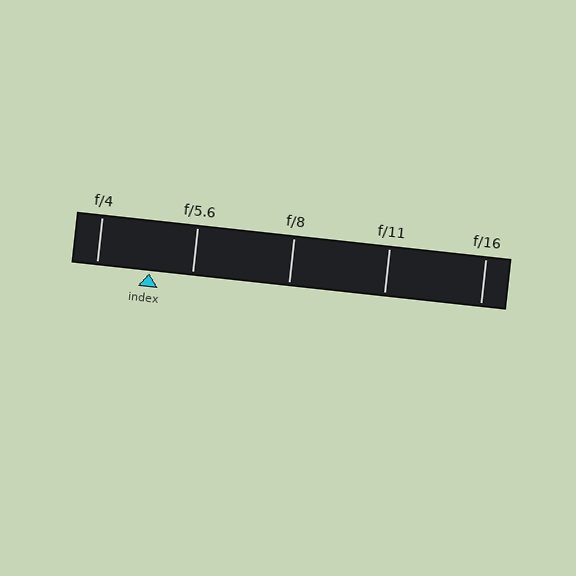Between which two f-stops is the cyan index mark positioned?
The index mark is between f/4 and f/5.6.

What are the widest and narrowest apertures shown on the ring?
The widest aperture shown is f/4 and the narrowest is f/16.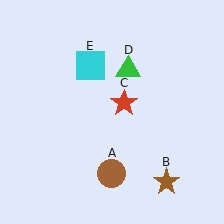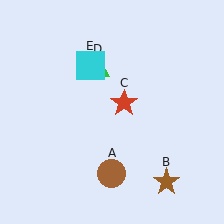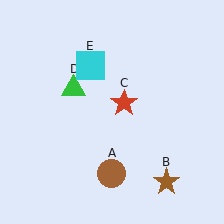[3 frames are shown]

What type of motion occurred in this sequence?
The green triangle (object D) rotated counterclockwise around the center of the scene.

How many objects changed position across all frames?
1 object changed position: green triangle (object D).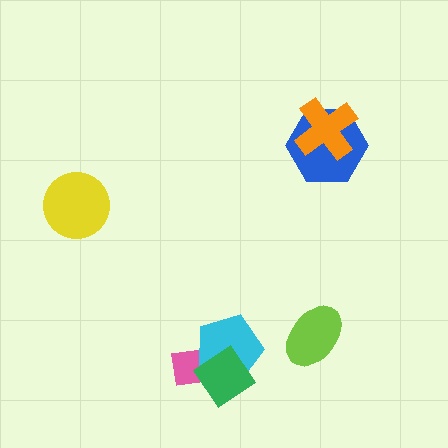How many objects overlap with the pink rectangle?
2 objects overlap with the pink rectangle.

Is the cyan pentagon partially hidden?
Yes, it is partially covered by another shape.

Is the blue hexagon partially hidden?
Yes, it is partially covered by another shape.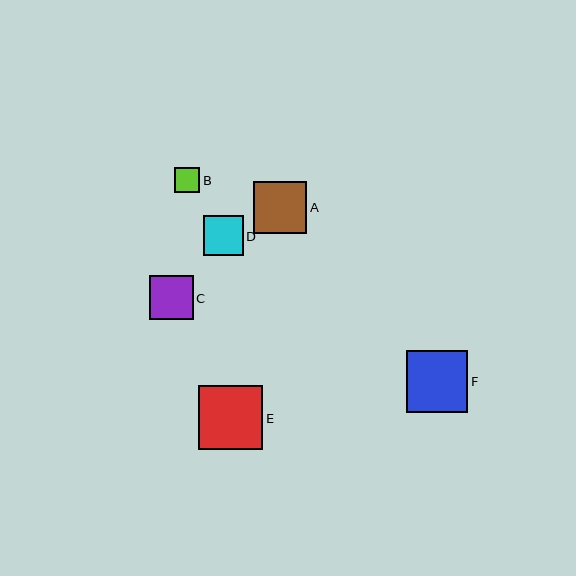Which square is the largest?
Square E is the largest with a size of approximately 64 pixels.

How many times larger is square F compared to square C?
Square F is approximately 1.4 times the size of square C.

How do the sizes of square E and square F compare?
Square E and square F are approximately the same size.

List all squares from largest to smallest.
From largest to smallest: E, F, A, C, D, B.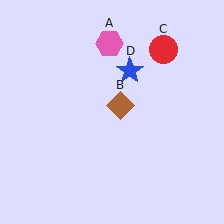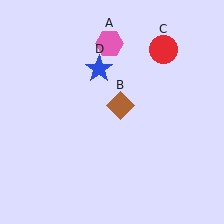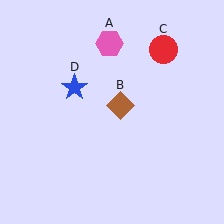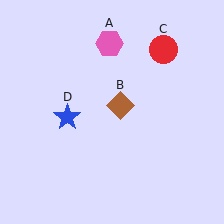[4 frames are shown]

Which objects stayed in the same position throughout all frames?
Pink hexagon (object A) and brown diamond (object B) and red circle (object C) remained stationary.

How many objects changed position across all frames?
1 object changed position: blue star (object D).